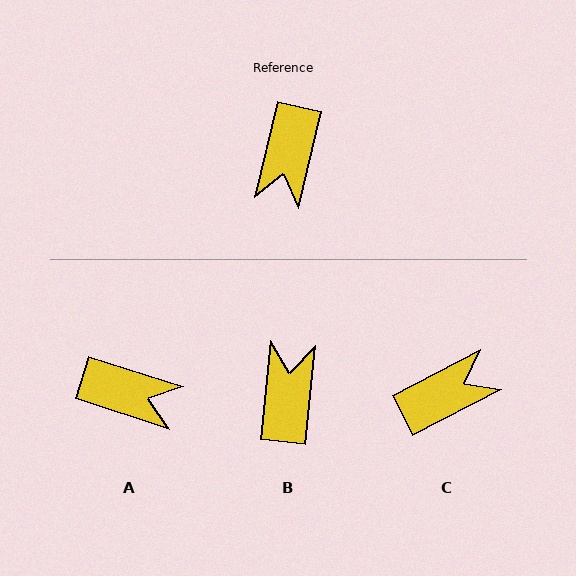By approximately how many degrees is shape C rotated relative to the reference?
Approximately 131 degrees counter-clockwise.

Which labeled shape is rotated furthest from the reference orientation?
B, about 172 degrees away.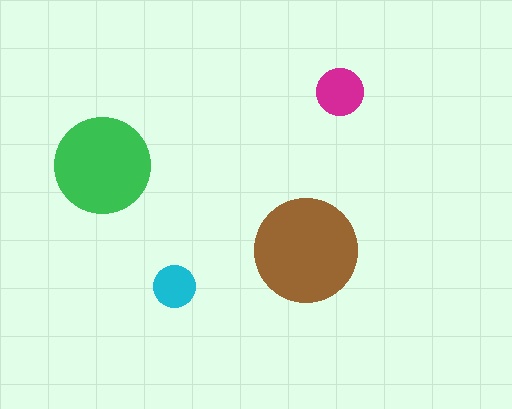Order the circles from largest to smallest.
the brown one, the green one, the magenta one, the cyan one.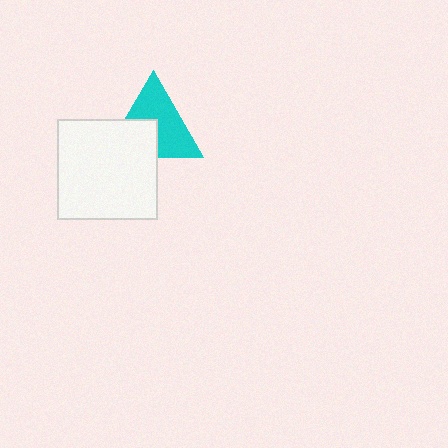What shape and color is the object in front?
The object in front is a white rectangle.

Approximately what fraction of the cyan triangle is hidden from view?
Roughly 38% of the cyan triangle is hidden behind the white rectangle.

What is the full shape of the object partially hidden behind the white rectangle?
The partially hidden object is a cyan triangle.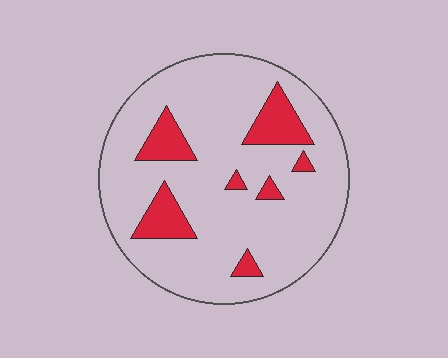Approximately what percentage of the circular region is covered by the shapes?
Approximately 15%.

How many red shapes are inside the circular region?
7.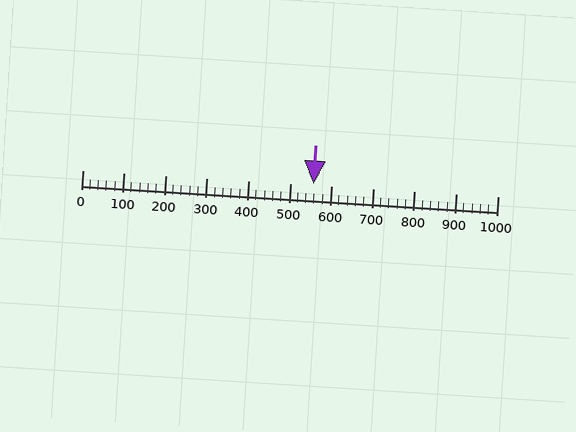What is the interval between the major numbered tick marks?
The major tick marks are spaced 100 units apart.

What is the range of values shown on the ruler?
The ruler shows values from 0 to 1000.